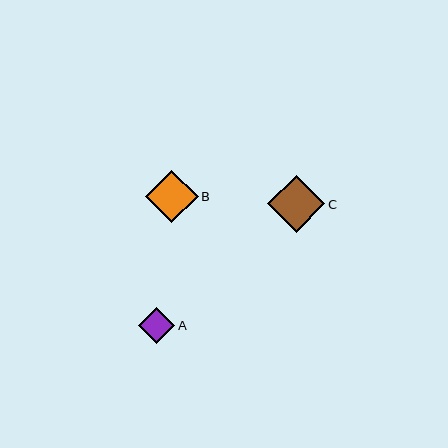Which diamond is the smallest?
Diamond A is the smallest with a size of approximately 36 pixels.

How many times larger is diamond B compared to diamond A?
Diamond B is approximately 1.5 times the size of diamond A.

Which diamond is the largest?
Diamond C is the largest with a size of approximately 57 pixels.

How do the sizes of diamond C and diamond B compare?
Diamond C and diamond B are approximately the same size.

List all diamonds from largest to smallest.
From largest to smallest: C, B, A.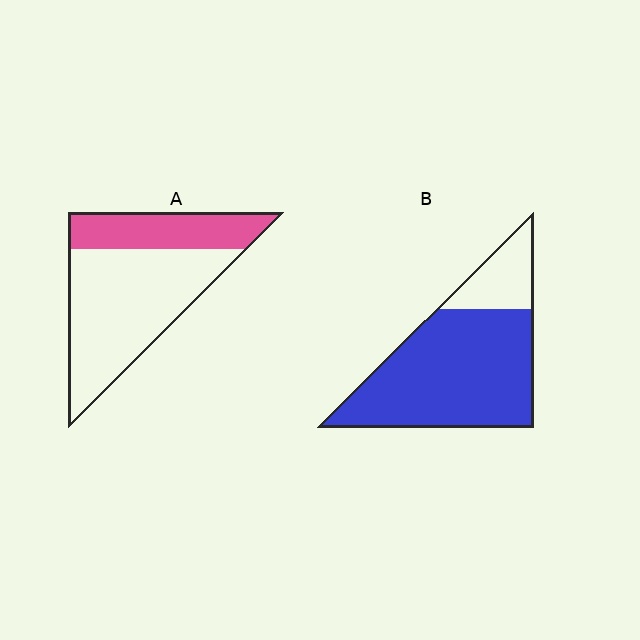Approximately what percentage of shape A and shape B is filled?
A is approximately 30% and B is approximately 80%.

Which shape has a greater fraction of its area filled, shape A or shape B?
Shape B.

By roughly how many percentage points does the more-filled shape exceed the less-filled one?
By roughly 50 percentage points (B over A).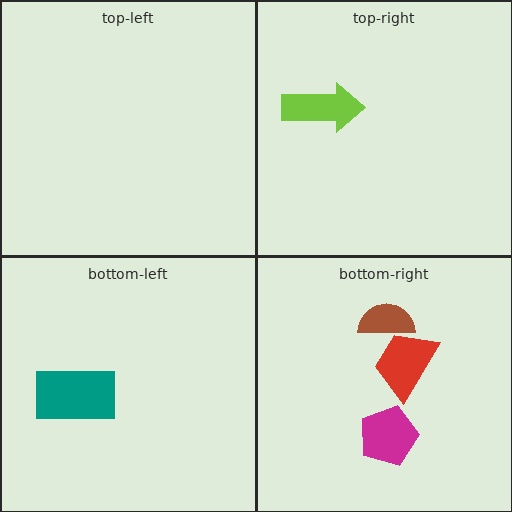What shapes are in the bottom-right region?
The red trapezoid, the magenta pentagon, the brown semicircle.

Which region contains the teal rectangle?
The bottom-left region.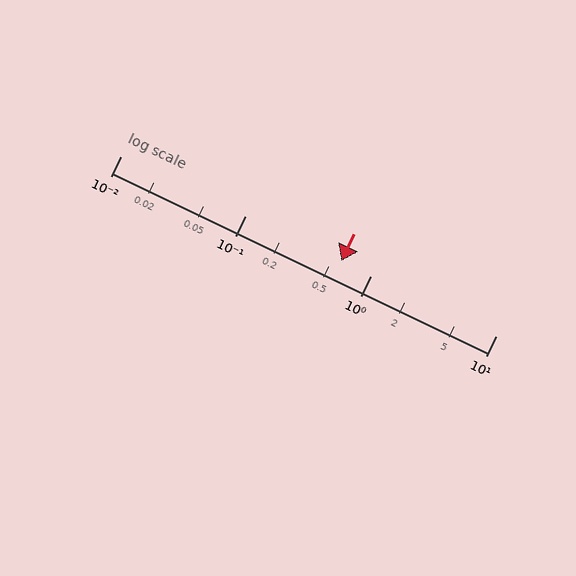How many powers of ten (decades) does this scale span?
The scale spans 3 decades, from 0.01 to 10.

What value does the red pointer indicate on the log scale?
The pointer indicates approximately 0.58.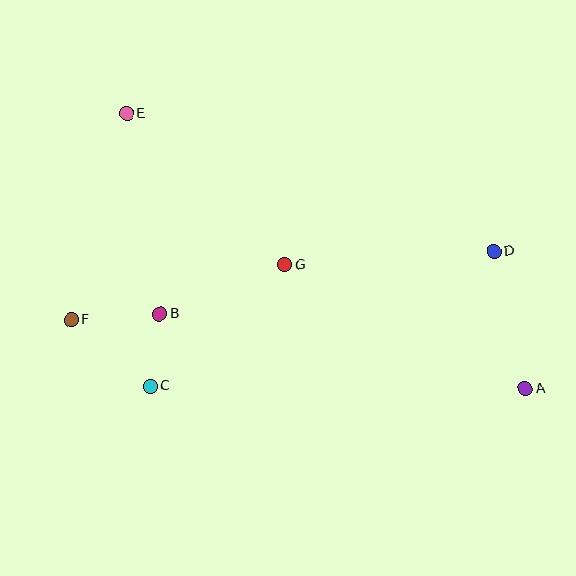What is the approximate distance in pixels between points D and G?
The distance between D and G is approximately 210 pixels.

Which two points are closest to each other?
Points B and C are closest to each other.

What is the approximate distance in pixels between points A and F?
The distance between A and F is approximately 459 pixels.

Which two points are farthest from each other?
Points A and E are farthest from each other.